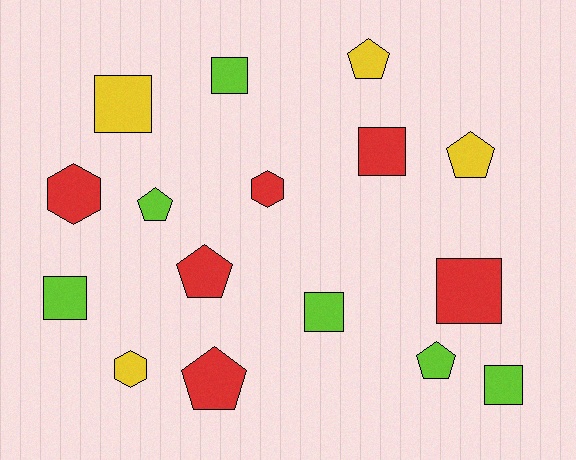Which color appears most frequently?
Red, with 6 objects.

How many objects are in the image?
There are 16 objects.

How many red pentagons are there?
There are 2 red pentagons.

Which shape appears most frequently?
Square, with 7 objects.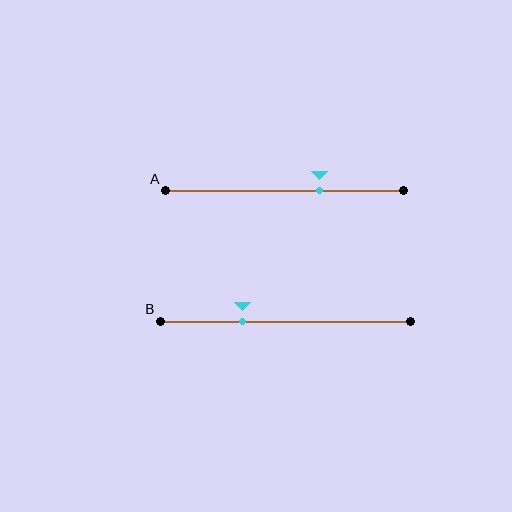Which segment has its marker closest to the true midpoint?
Segment A has its marker closest to the true midpoint.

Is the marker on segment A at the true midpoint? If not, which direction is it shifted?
No, the marker on segment A is shifted to the right by about 15% of the segment length.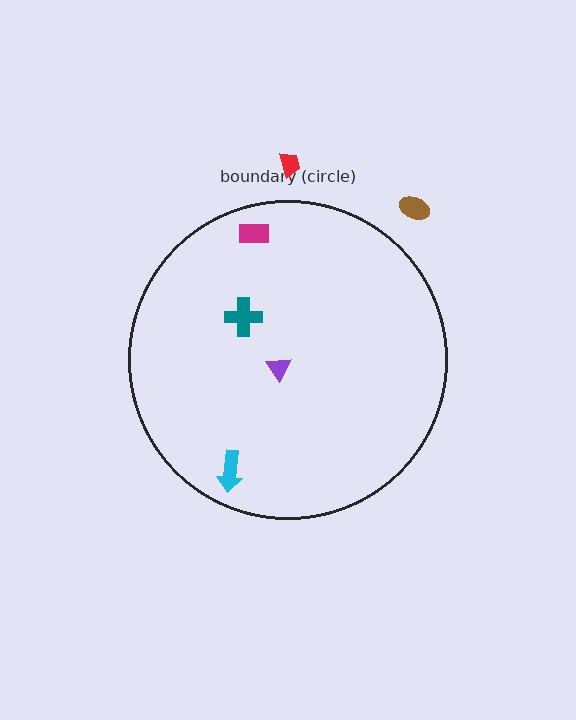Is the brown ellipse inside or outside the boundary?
Outside.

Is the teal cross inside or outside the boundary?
Inside.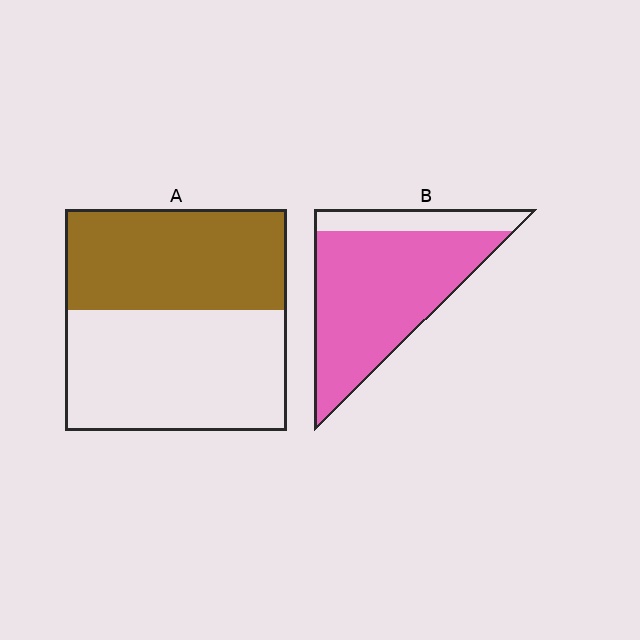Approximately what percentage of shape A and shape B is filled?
A is approximately 45% and B is approximately 80%.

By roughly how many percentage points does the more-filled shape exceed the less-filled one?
By roughly 35 percentage points (B over A).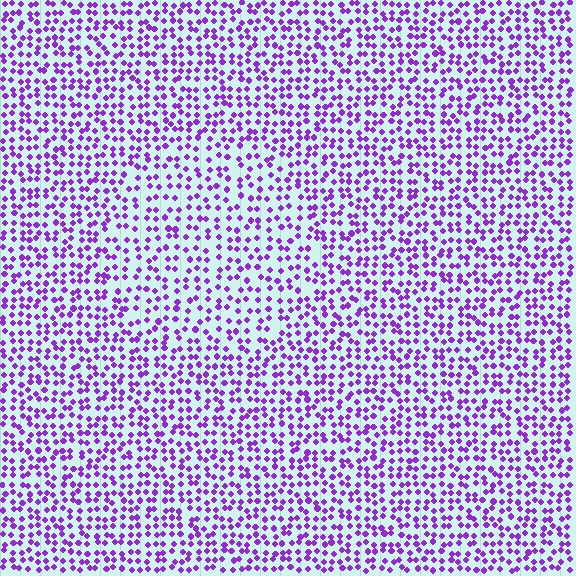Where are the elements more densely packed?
The elements are more densely packed outside the circle boundary.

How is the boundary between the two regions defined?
The boundary is defined by a change in element density (approximately 1.5x ratio). All elements are the same color, size, and shape.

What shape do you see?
I see a circle.